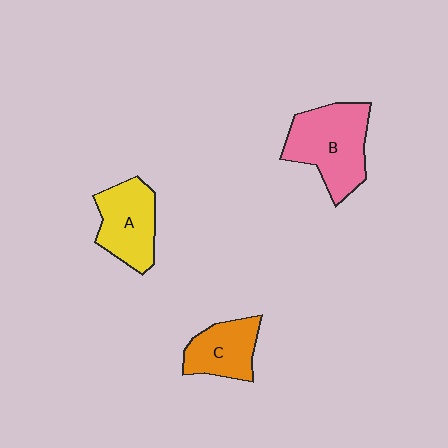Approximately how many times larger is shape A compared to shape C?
Approximately 1.2 times.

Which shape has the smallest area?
Shape C (orange).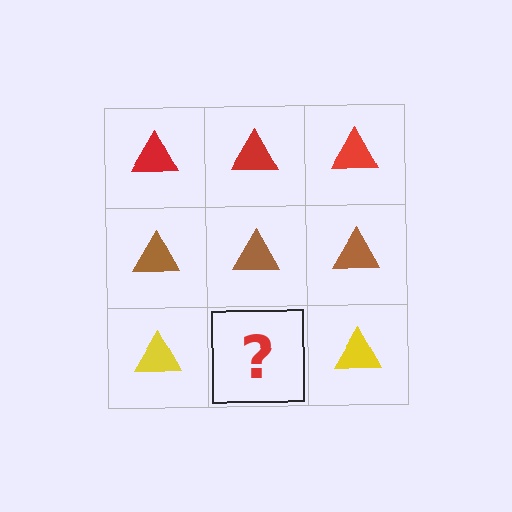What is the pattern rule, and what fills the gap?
The rule is that each row has a consistent color. The gap should be filled with a yellow triangle.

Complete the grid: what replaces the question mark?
The question mark should be replaced with a yellow triangle.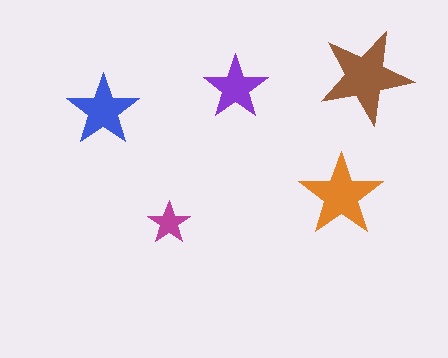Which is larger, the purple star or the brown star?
The brown one.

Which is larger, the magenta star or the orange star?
The orange one.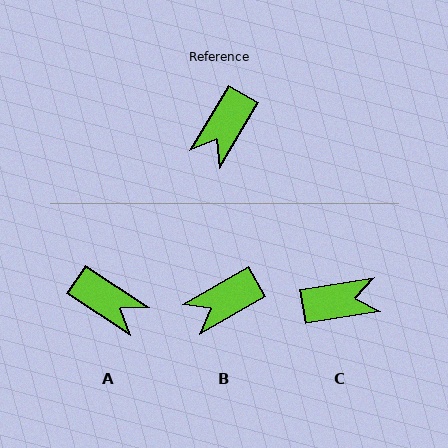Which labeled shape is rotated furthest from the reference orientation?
C, about 129 degrees away.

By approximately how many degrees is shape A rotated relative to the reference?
Approximately 87 degrees counter-clockwise.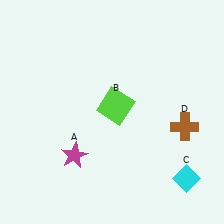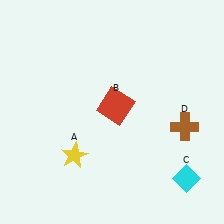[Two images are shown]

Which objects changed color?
A changed from magenta to yellow. B changed from lime to red.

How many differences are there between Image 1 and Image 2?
There are 2 differences between the two images.